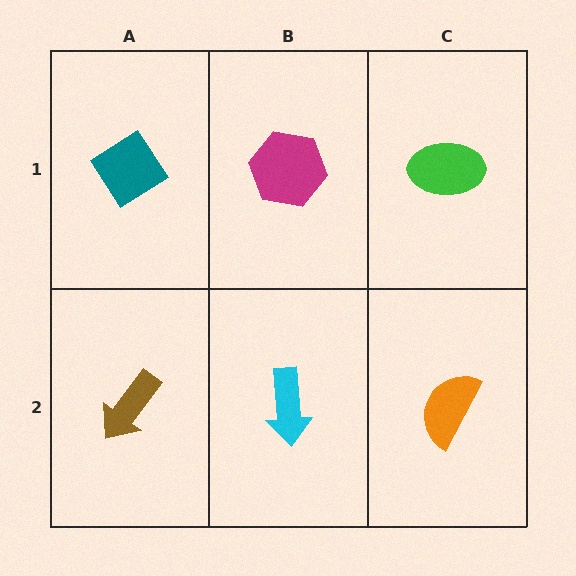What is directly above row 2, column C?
A green ellipse.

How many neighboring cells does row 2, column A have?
2.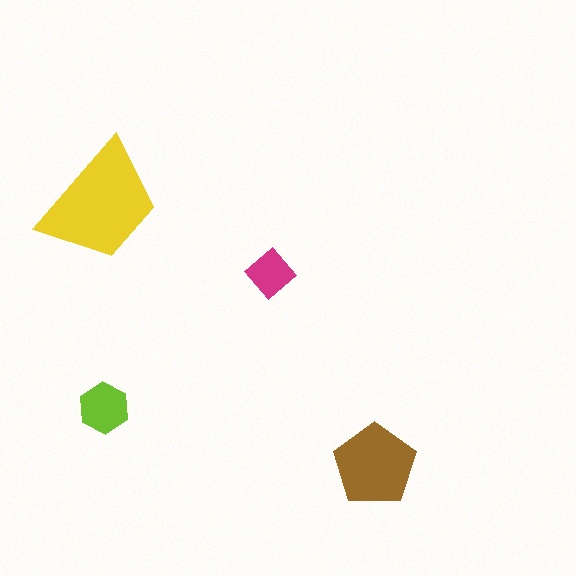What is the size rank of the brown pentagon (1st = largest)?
2nd.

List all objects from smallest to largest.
The magenta diamond, the lime hexagon, the brown pentagon, the yellow trapezoid.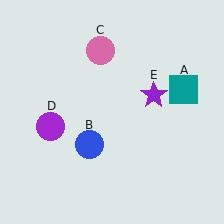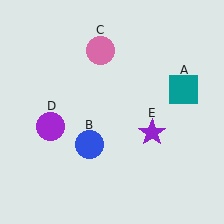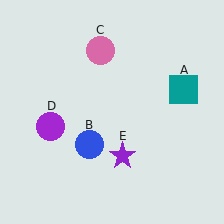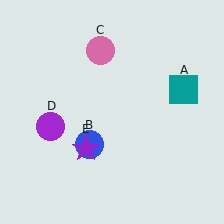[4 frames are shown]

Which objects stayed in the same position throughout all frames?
Teal square (object A) and blue circle (object B) and pink circle (object C) and purple circle (object D) remained stationary.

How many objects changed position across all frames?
1 object changed position: purple star (object E).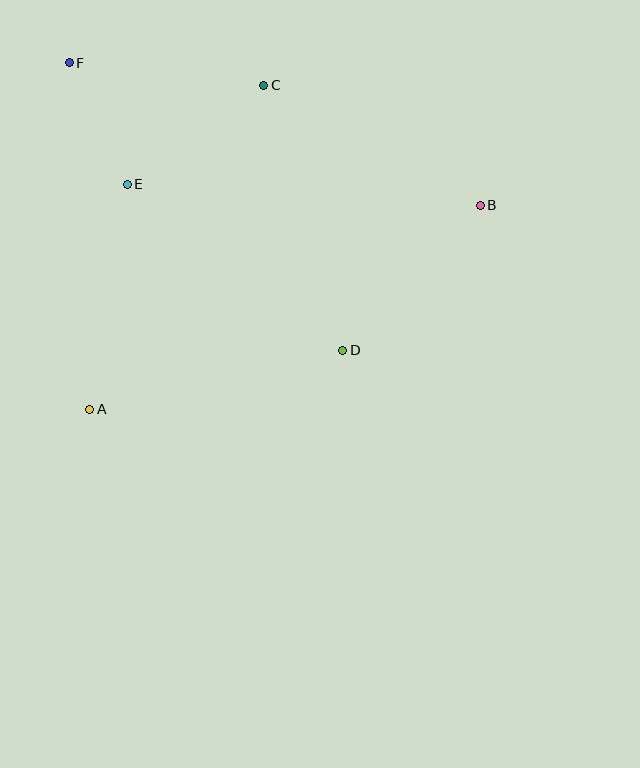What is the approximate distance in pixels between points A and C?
The distance between A and C is approximately 368 pixels.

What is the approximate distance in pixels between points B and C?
The distance between B and C is approximately 248 pixels.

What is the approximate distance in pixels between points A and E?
The distance between A and E is approximately 228 pixels.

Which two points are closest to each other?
Points E and F are closest to each other.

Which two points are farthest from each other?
Points A and B are farthest from each other.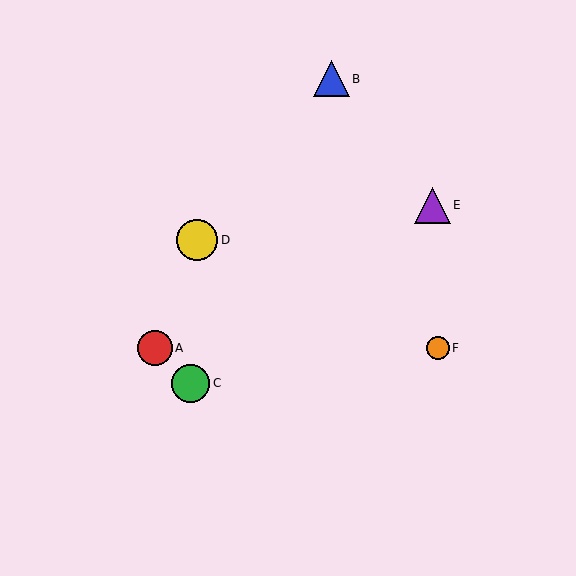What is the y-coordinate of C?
Object C is at y≈383.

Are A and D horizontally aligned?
No, A is at y≈348 and D is at y≈240.